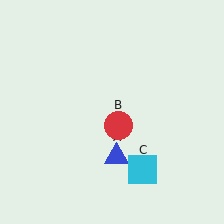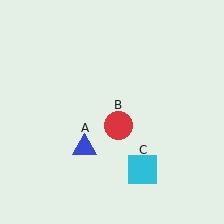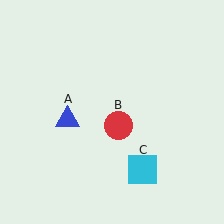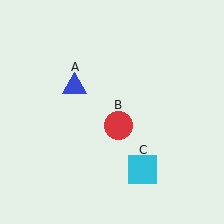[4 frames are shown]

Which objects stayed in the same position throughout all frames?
Red circle (object B) and cyan square (object C) remained stationary.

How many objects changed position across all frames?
1 object changed position: blue triangle (object A).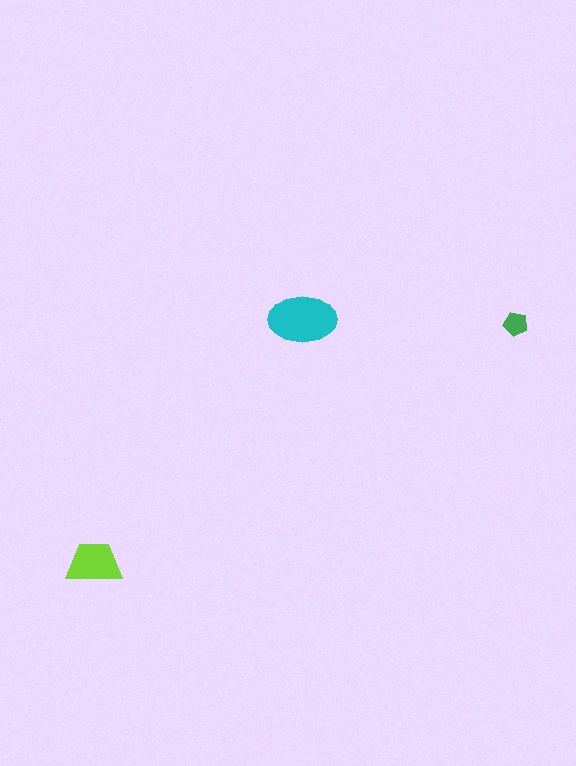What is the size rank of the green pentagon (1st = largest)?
3rd.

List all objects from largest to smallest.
The cyan ellipse, the lime trapezoid, the green pentagon.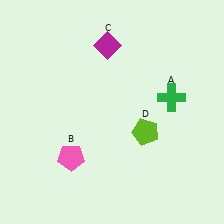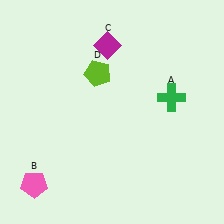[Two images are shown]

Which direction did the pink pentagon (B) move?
The pink pentagon (B) moved left.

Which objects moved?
The objects that moved are: the pink pentagon (B), the lime pentagon (D).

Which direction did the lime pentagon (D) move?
The lime pentagon (D) moved up.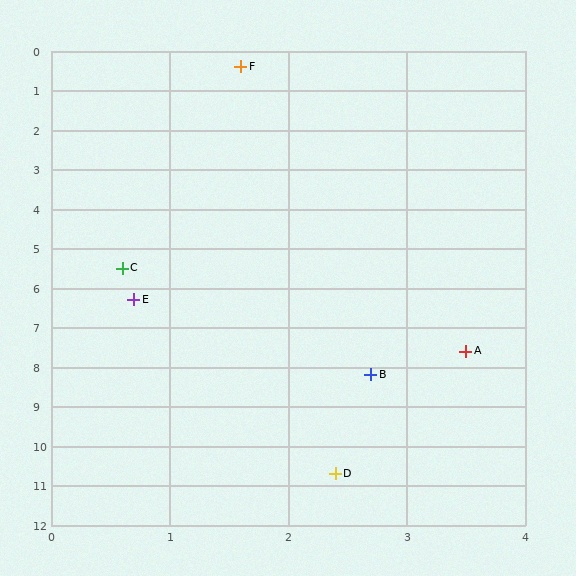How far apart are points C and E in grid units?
Points C and E are about 0.8 grid units apart.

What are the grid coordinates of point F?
Point F is at approximately (1.6, 0.4).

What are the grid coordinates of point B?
Point B is at approximately (2.7, 8.2).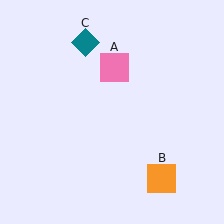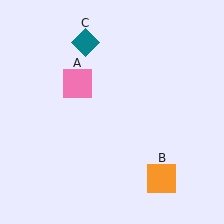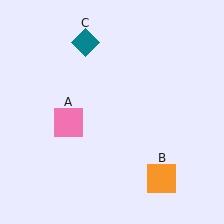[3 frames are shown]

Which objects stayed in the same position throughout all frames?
Orange square (object B) and teal diamond (object C) remained stationary.